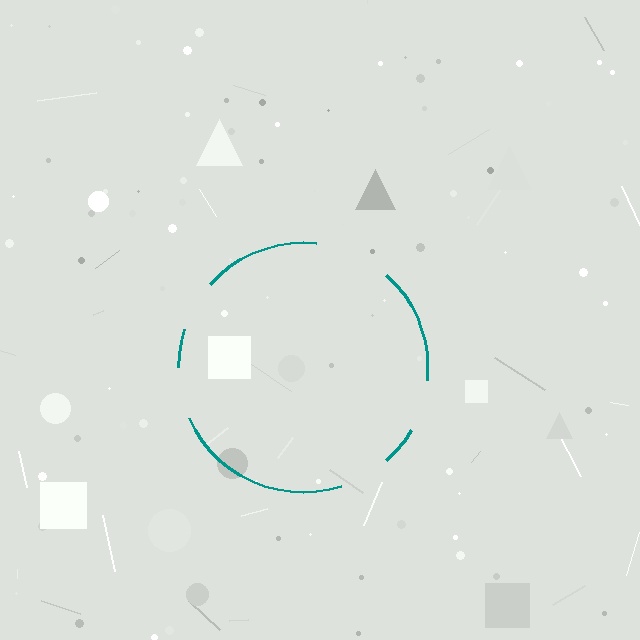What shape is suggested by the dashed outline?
The dashed outline suggests a circle.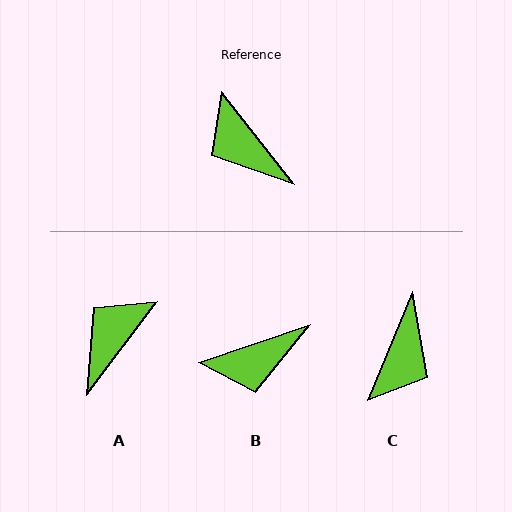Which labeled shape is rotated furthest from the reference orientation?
C, about 119 degrees away.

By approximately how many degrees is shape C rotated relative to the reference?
Approximately 119 degrees counter-clockwise.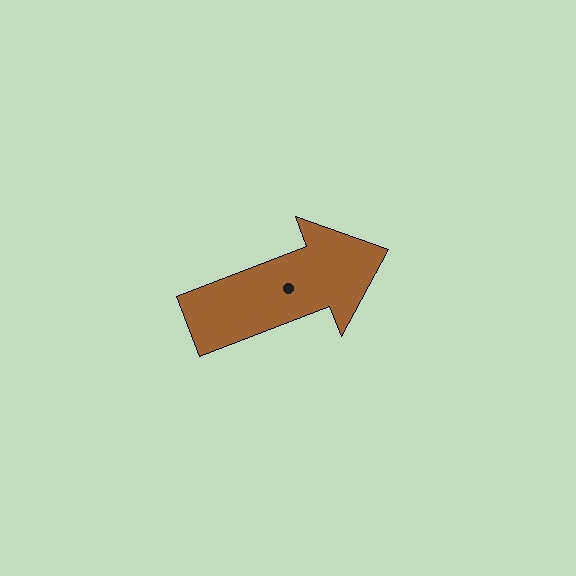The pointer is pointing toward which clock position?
Roughly 2 o'clock.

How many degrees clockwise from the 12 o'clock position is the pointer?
Approximately 69 degrees.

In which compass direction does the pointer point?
East.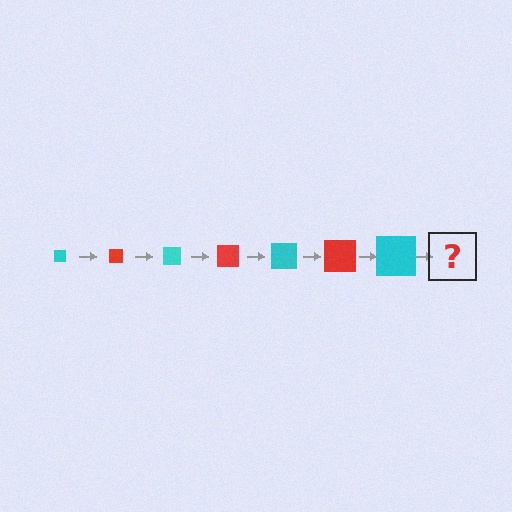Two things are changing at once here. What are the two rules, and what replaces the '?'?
The two rules are that the square grows larger each step and the color cycles through cyan and red. The '?' should be a red square, larger than the previous one.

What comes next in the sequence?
The next element should be a red square, larger than the previous one.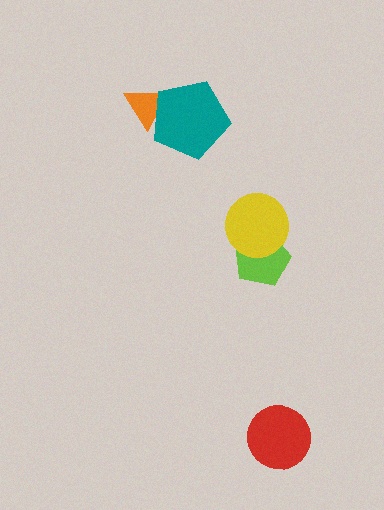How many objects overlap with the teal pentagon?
1 object overlaps with the teal pentagon.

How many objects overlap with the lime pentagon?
1 object overlaps with the lime pentagon.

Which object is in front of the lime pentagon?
The yellow circle is in front of the lime pentagon.